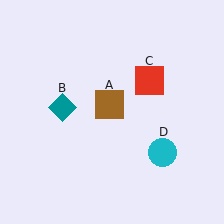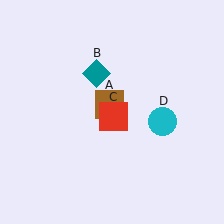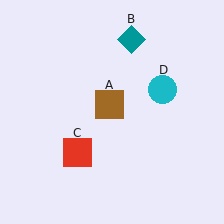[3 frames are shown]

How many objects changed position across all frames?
3 objects changed position: teal diamond (object B), red square (object C), cyan circle (object D).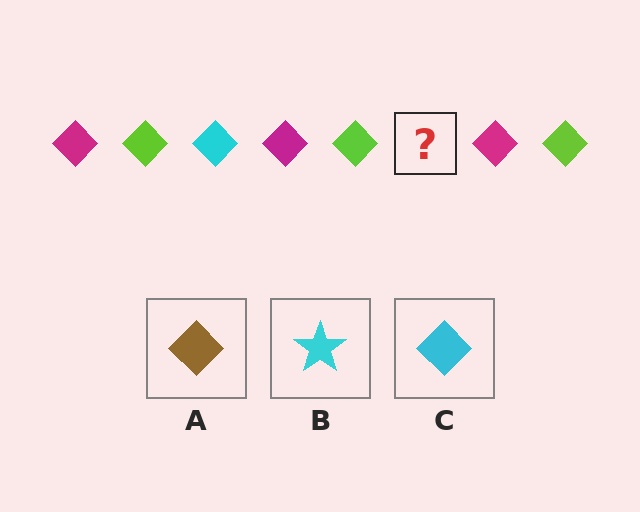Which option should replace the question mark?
Option C.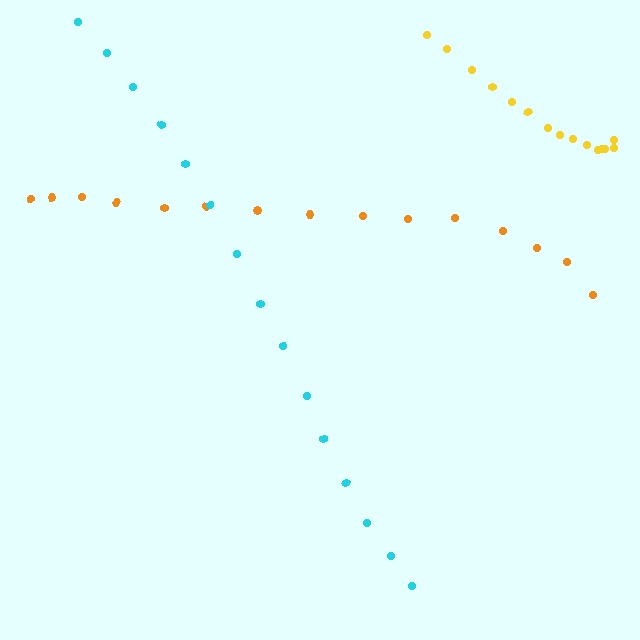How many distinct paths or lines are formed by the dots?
There are 3 distinct paths.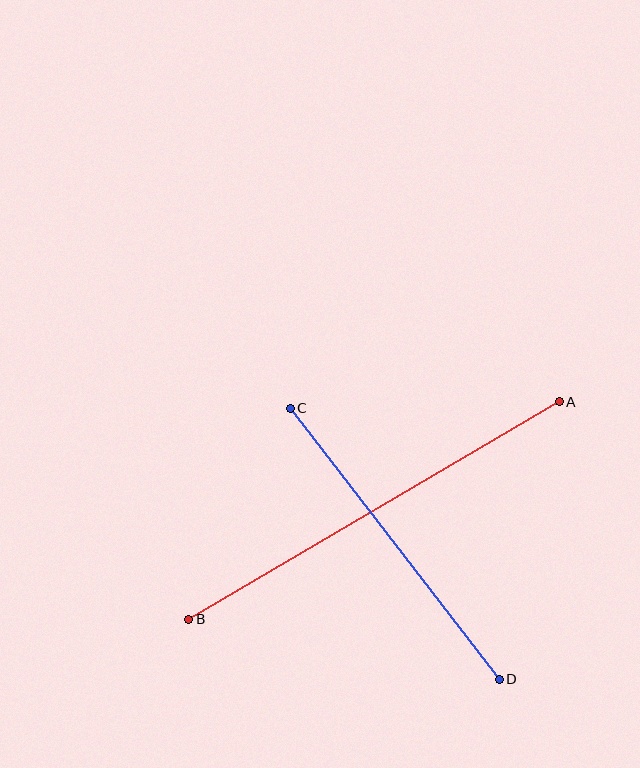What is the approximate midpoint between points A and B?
The midpoint is at approximately (374, 511) pixels.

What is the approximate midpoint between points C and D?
The midpoint is at approximately (395, 544) pixels.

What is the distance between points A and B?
The distance is approximately 430 pixels.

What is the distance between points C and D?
The distance is approximately 342 pixels.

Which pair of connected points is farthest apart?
Points A and B are farthest apart.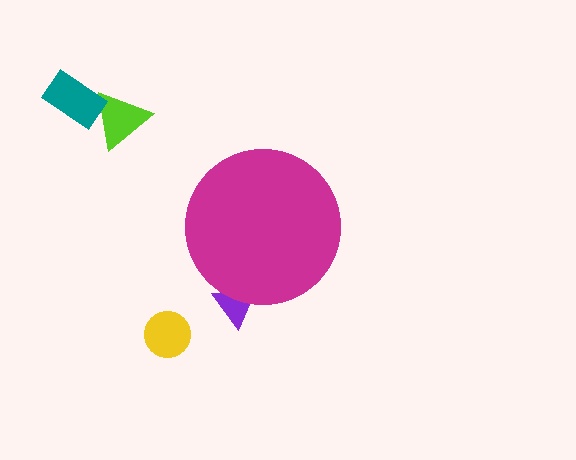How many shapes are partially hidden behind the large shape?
1 shape is partially hidden.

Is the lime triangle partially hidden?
No, the lime triangle is fully visible.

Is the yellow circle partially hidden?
No, the yellow circle is fully visible.